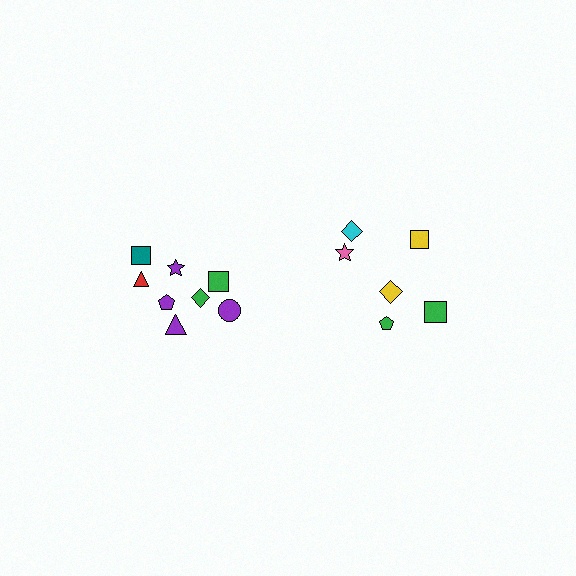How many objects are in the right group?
There are 6 objects.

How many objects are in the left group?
There are 8 objects.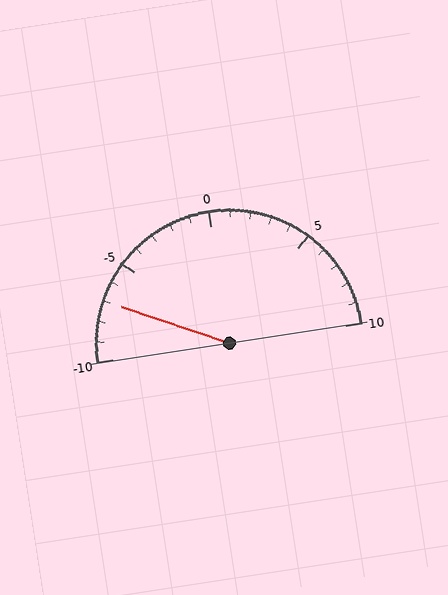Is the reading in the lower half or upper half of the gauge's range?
The reading is in the lower half of the range (-10 to 10).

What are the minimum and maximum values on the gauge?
The gauge ranges from -10 to 10.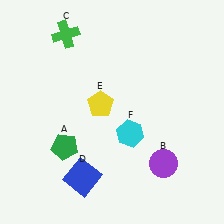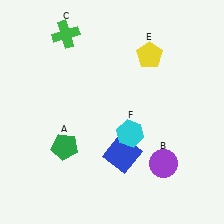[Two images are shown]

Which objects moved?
The objects that moved are: the blue square (D), the yellow pentagon (E).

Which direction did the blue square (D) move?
The blue square (D) moved right.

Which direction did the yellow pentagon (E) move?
The yellow pentagon (E) moved up.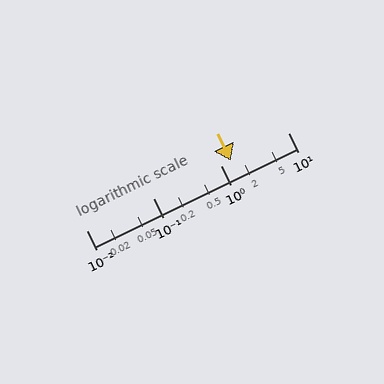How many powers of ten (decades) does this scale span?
The scale spans 3 decades, from 0.01 to 10.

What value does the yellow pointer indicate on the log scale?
The pointer indicates approximately 1.4.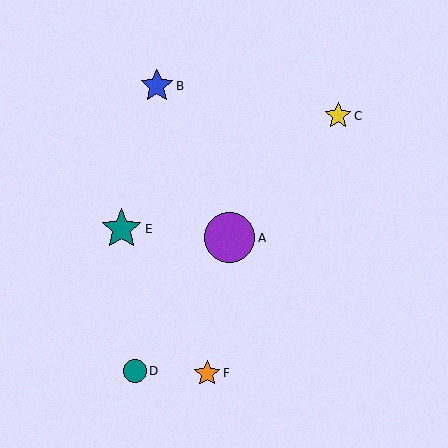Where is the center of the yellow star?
The center of the yellow star is at (338, 116).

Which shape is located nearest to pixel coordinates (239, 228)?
The purple circle (labeled A) at (229, 238) is nearest to that location.